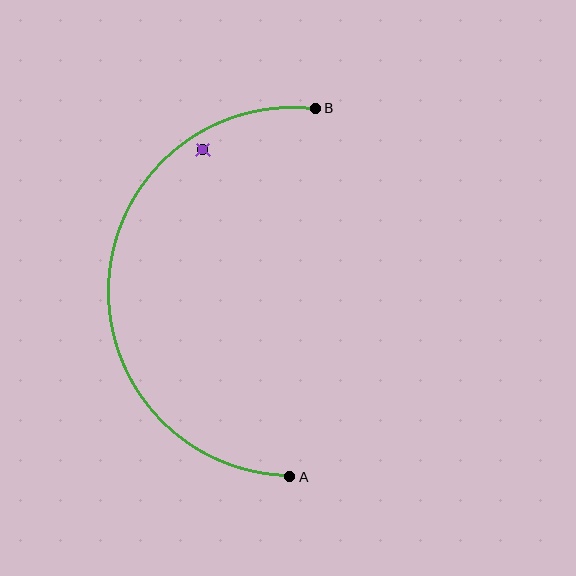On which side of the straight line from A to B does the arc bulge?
The arc bulges to the left of the straight line connecting A and B.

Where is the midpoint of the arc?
The arc midpoint is the point on the curve farthest from the straight line joining A and B. It sits to the left of that line.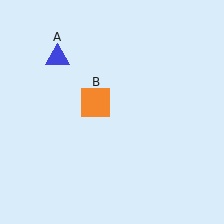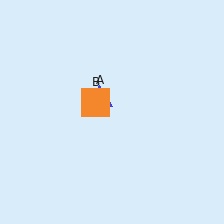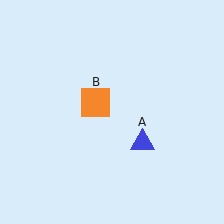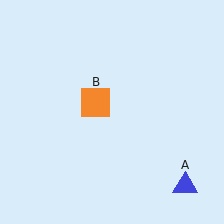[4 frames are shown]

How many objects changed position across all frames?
1 object changed position: blue triangle (object A).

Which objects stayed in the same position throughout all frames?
Orange square (object B) remained stationary.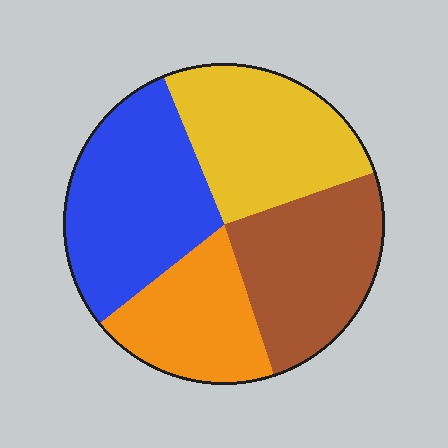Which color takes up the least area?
Orange, at roughly 20%.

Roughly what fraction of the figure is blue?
Blue takes up about one third (1/3) of the figure.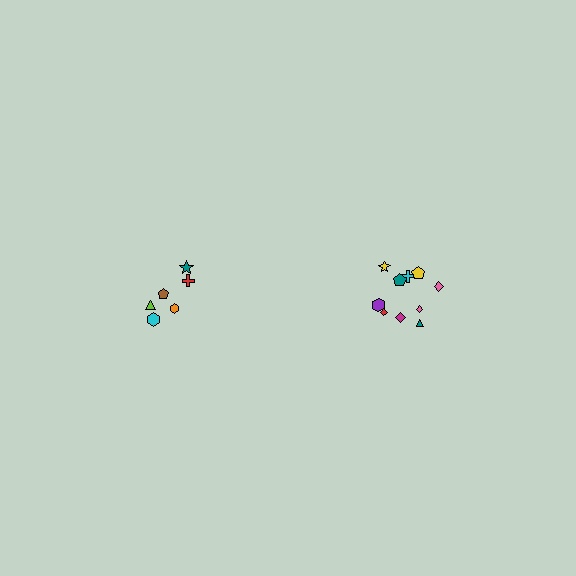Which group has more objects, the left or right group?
The right group.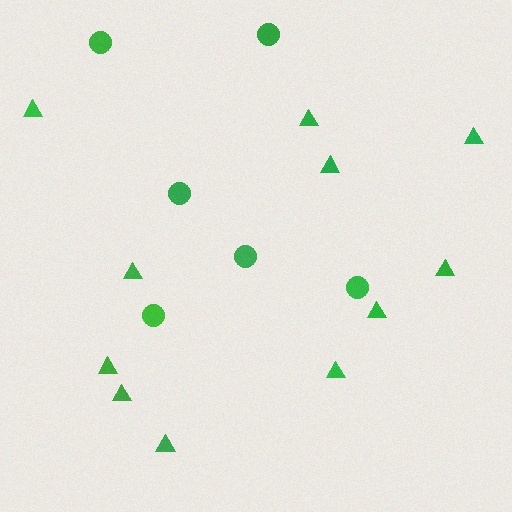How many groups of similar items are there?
There are 2 groups: one group of circles (6) and one group of triangles (11).